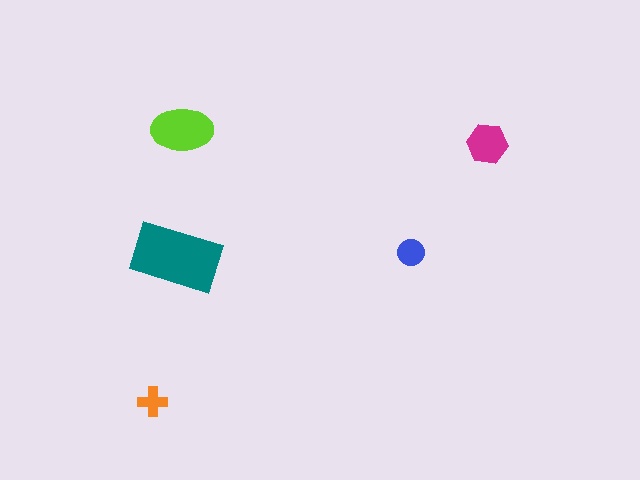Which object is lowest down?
The orange cross is bottommost.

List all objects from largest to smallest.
The teal rectangle, the lime ellipse, the magenta hexagon, the blue circle, the orange cross.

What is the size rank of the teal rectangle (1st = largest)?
1st.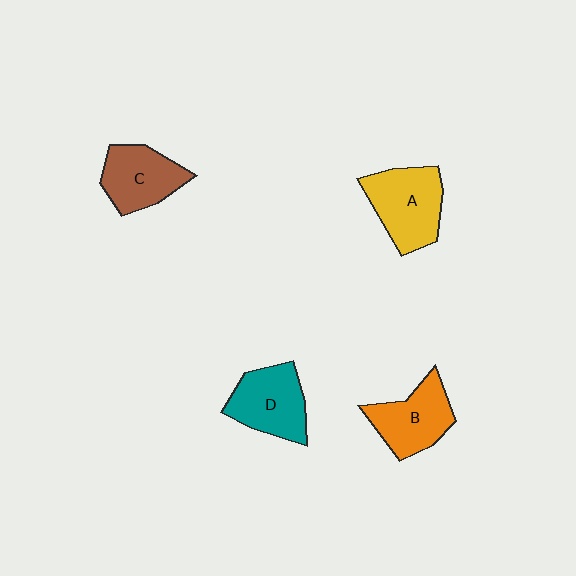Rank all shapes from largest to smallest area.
From largest to smallest: A (yellow), D (teal), B (orange), C (brown).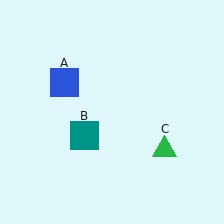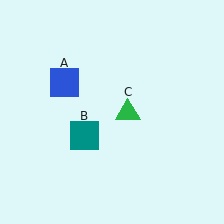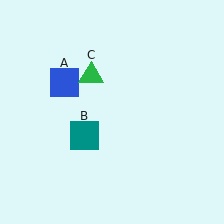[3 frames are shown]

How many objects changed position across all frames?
1 object changed position: green triangle (object C).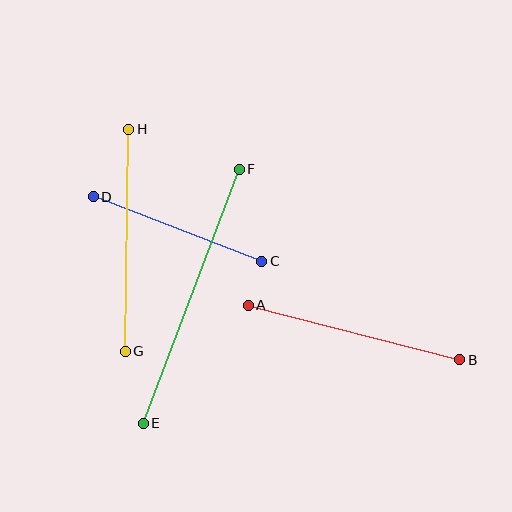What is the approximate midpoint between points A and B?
The midpoint is at approximately (354, 332) pixels.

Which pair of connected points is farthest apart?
Points E and F are farthest apart.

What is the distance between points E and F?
The distance is approximately 272 pixels.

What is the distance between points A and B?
The distance is approximately 218 pixels.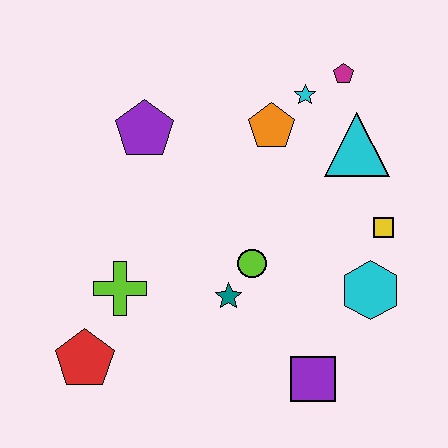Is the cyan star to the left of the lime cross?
No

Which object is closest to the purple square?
The cyan hexagon is closest to the purple square.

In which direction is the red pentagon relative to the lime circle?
The red pentagon is to the left of the lime circle.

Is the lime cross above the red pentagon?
Yes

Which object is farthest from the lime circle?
The magenta pentagon is farthest from the lime circle.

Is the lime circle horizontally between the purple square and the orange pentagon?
No